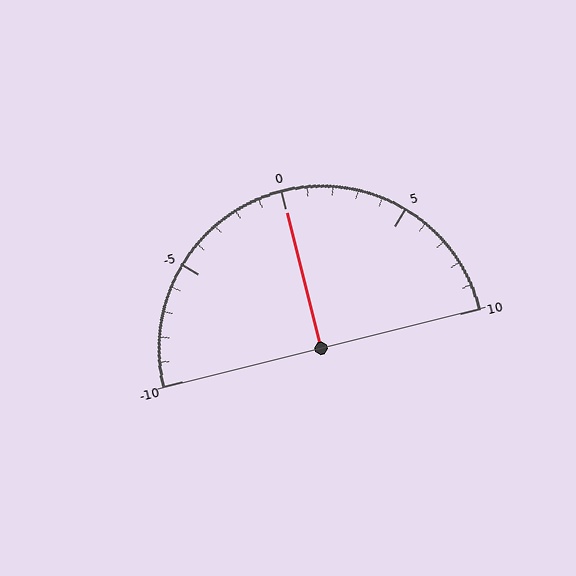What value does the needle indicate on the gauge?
The needle indicates approximately 0.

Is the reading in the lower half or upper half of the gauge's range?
The reading is in the upper half of the range (-10 to 10).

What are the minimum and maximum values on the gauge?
The gauge ranges from -10 to 10.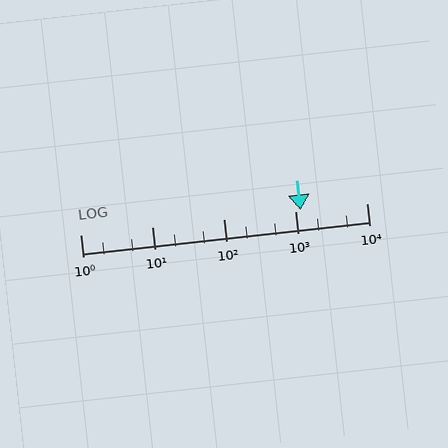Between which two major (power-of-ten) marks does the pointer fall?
The pointer is between 1000 and 10000.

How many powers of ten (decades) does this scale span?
The scale spans 4 decades, from 1 to 10000.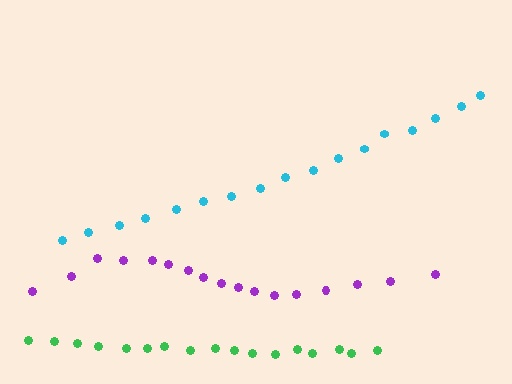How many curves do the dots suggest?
There are 3 distinct paths.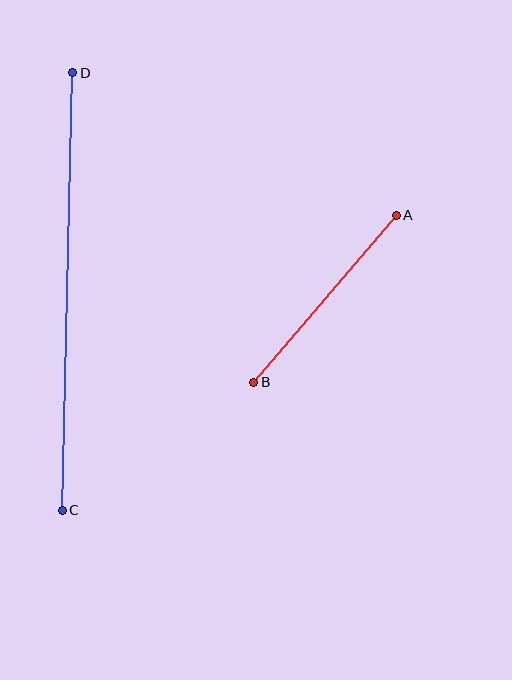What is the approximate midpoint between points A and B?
The midpoint is at approximately (325, 299) pixels.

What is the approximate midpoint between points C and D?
The midpoint is at approximately (67, 292) pixels.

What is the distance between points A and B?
The distance is approximately 219 pixels.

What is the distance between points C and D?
The distance is approximately 438 pixels.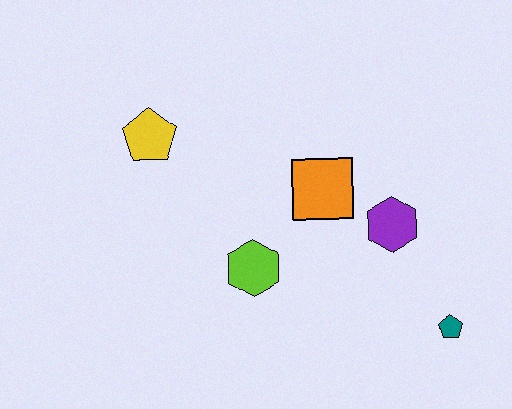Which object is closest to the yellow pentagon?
The lime hexagon is closest to the yellow pentagon.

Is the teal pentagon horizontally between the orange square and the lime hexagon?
No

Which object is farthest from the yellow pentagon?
The teal pentagon is farthest from the yellow pentagon.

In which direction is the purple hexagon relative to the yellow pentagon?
The purple hexagon is to the right of the yellow pentagon.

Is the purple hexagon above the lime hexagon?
Yes